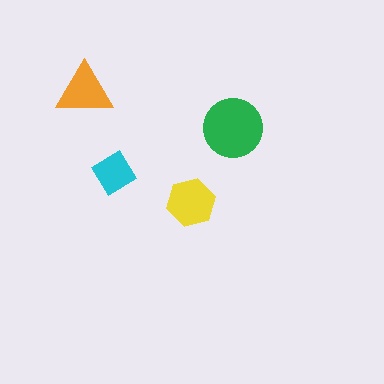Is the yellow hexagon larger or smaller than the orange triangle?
Larger.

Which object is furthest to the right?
The green circle is rightmost.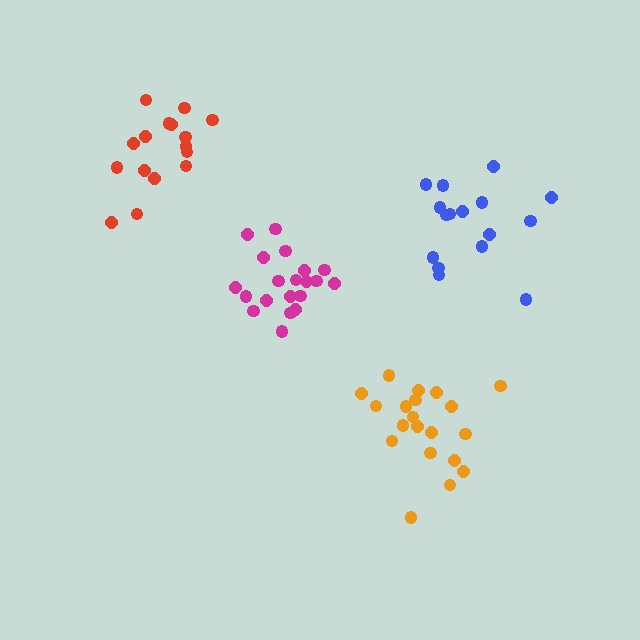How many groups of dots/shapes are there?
There are 4 groups.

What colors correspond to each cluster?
The clusters are colored: orange, blue, magenta, red.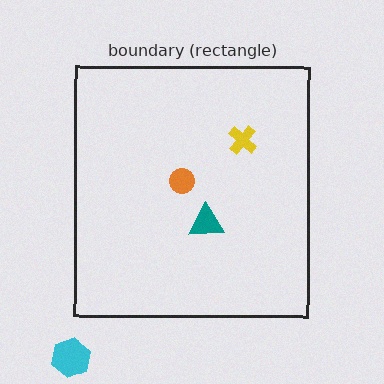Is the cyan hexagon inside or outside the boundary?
Outside.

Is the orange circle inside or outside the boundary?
Inside.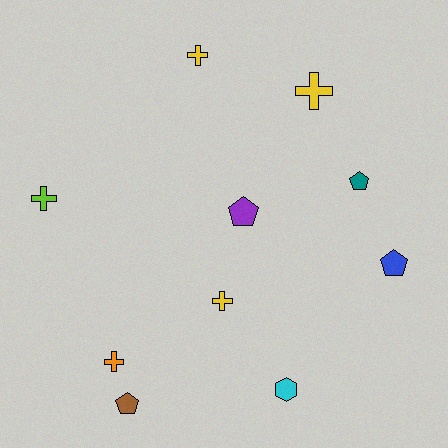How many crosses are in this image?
There are 5 crosses.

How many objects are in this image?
There are 10 objects.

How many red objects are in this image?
There are no red objects.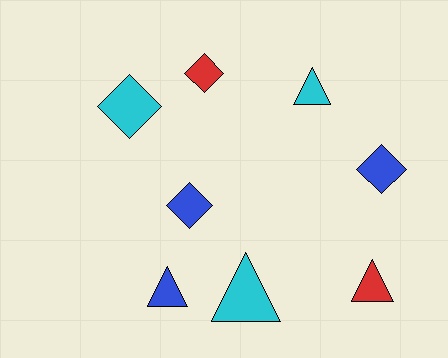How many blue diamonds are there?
There are 2 blue diamonds.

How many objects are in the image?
There are 8 objects.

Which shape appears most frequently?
Diamond, with 4 objects.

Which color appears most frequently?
Blue, with 3 objects.